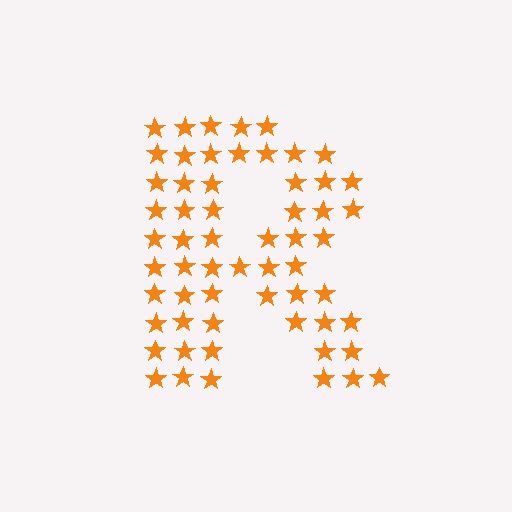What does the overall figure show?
The overall figure shows the letter R.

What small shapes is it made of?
It is made of small stars.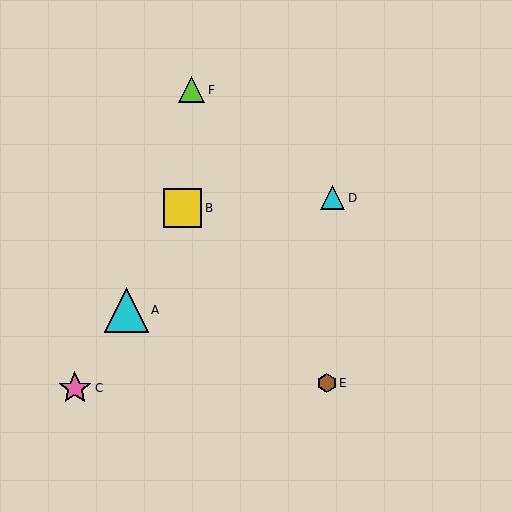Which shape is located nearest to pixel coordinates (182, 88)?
The lime triangle (labeled F) at (192, 90) is nearest to that location.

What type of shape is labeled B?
Shape B is a yellow square.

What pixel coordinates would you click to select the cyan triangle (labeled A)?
Click at (126, 310) to select the cyan triangle A.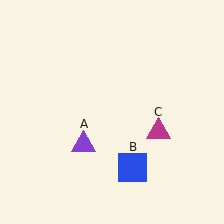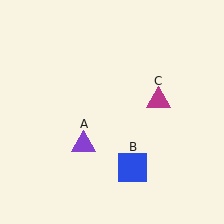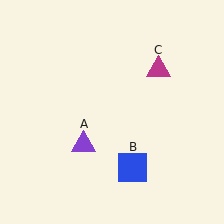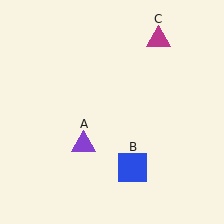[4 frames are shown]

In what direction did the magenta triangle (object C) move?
The magenta triangle (object C) moved up.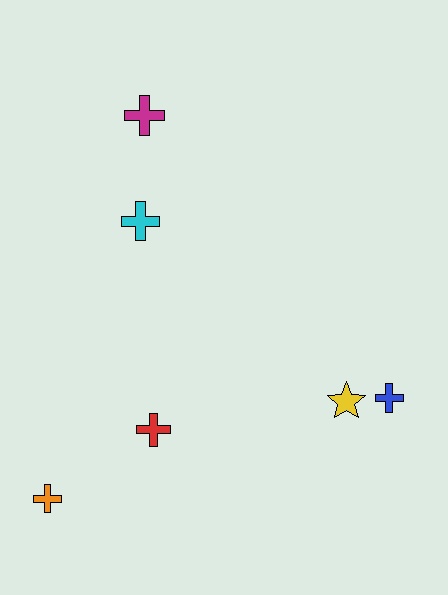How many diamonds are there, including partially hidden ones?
There are no diamonds.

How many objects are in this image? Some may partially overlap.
There are 6 objects.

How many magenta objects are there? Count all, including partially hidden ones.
There is 1 magenta object.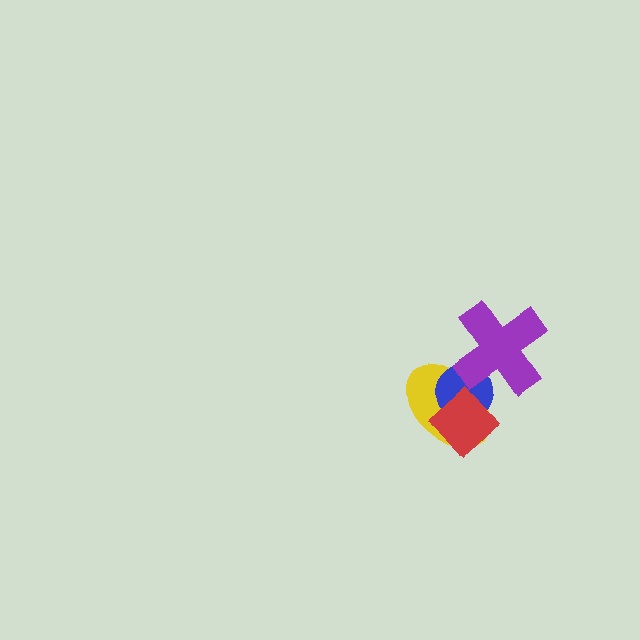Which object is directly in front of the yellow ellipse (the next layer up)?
The blue circle is directly in front of the yellow ellipse.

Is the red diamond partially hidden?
No, no other shape covers it.